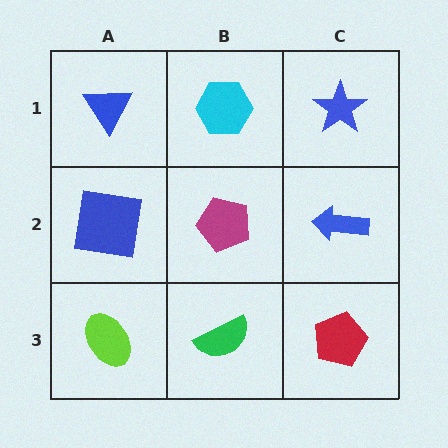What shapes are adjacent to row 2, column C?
A blue star (row 1, column C), a red pentagon (row 3, column C), a magenta pentagon (row 2, column B).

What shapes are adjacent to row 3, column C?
A blue arrow (row 2, column C), a green semicircle (row 3, column B).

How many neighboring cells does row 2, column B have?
4.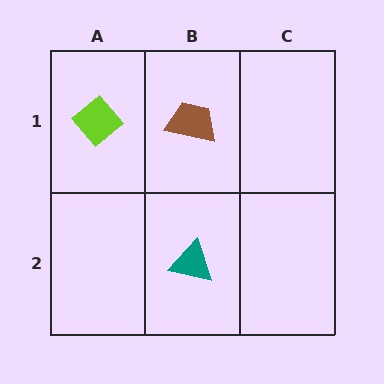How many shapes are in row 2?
1 shape.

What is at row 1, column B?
A brown trapezoid.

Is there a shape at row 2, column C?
No, that cell is empty.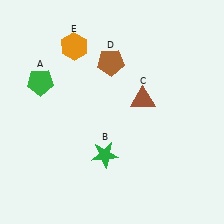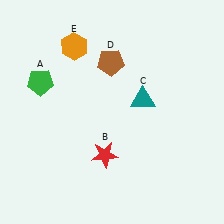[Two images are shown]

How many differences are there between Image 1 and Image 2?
There are 2 differences between the two images.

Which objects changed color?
B changed from green to red. C changed from brown to teal.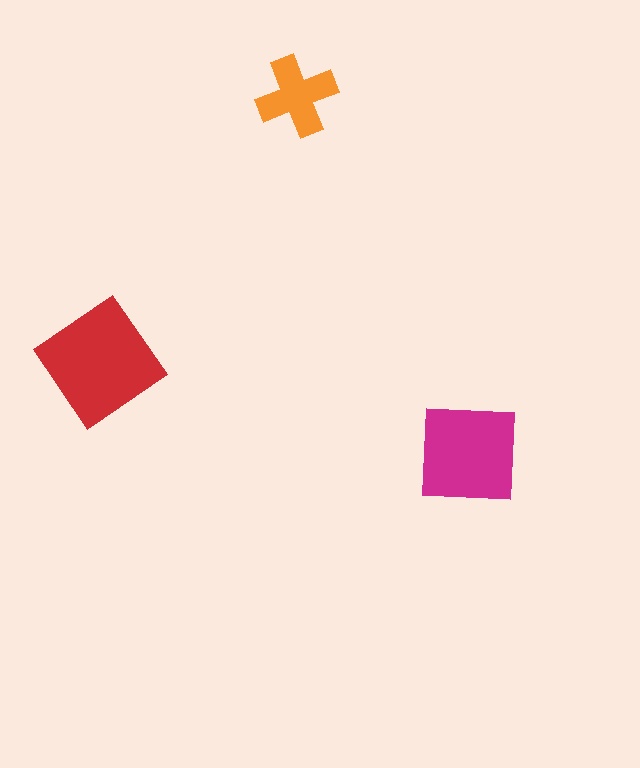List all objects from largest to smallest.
The red diamond, the magenta square, the orange cross.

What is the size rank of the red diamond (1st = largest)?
1st.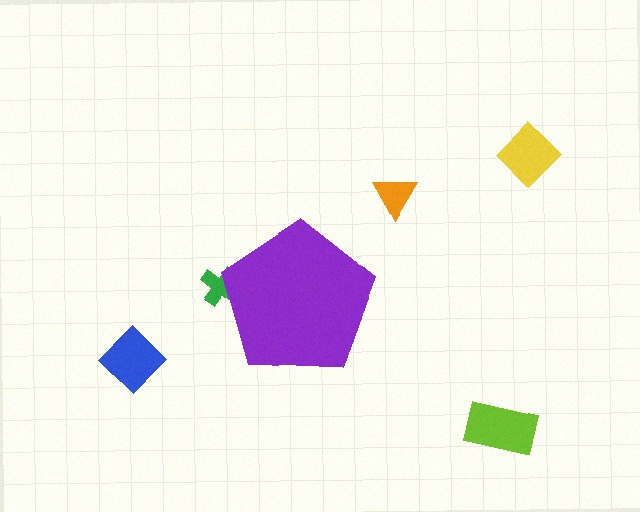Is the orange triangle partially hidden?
No, the orange triangle is fully visible.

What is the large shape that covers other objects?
A purple pentagon.